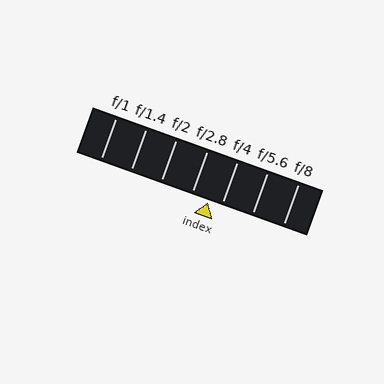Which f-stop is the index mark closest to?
The index mark is closest to f/4.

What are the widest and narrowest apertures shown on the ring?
The widest aperture shown is f/1 and the narrowest is f/8.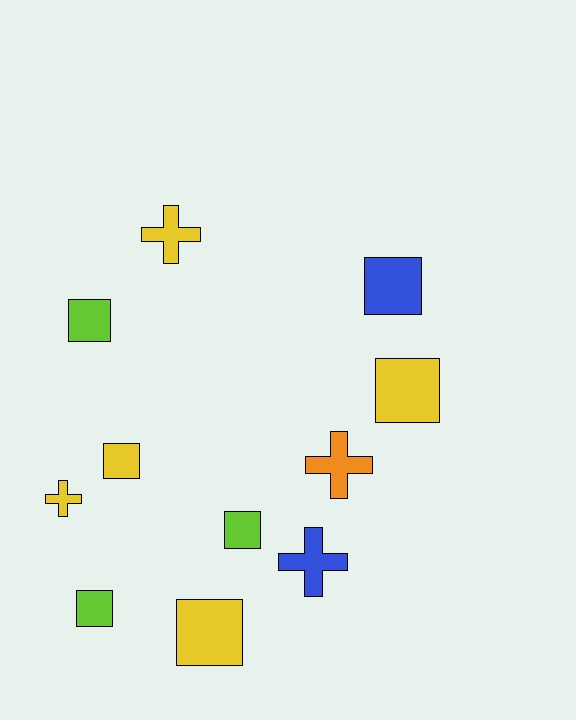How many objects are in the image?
There are 11 objects.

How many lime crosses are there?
There are no lime crosses.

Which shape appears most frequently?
Square, with 7 objects.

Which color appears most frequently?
Yellow, with 5 objects.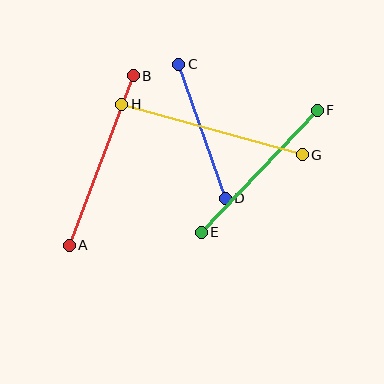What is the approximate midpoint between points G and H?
The midpoint is at approximately (212, 130) pixels.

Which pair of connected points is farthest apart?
Points G and H are farthest apart.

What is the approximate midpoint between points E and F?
The midpoint is at approximately (259, 171) pixels.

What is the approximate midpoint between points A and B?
The midpoint is at approximately (101, 160) pixels.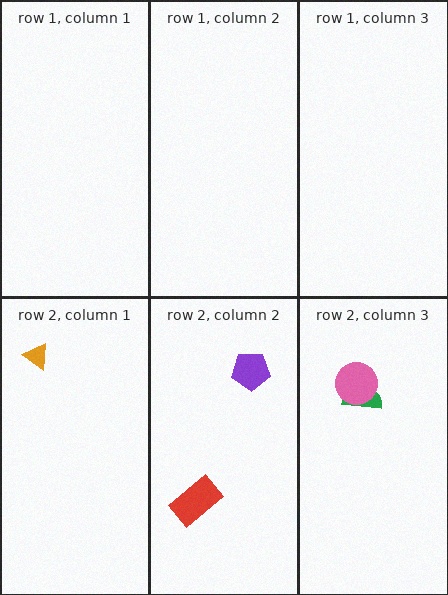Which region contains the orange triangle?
The row 2, column 1 region.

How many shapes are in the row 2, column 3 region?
2.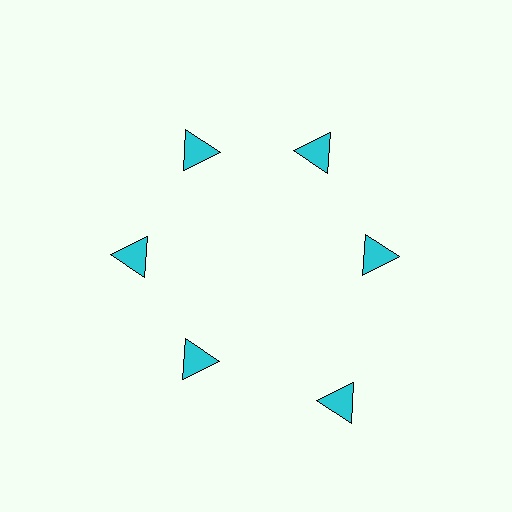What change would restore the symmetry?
The symmetry would be restored by moving it inward, back onto the ring so that all 6 triangles sit at equal angles and equal distance from the center.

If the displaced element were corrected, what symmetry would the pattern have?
It would have 6-fold rotational symmetry — the pattern would map onto itself every 60 degrees.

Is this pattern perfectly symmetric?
No. The 6 cyan triangles are arranged in a ring, but one element near the 5 o'clock position is pushed outward from the center, breaking the 6-fold rotational symmetry.